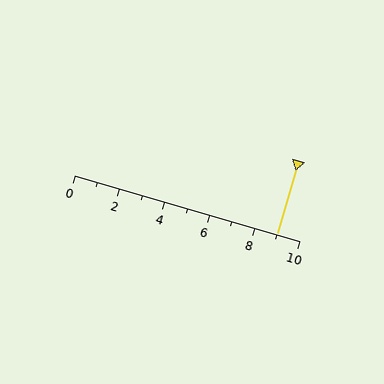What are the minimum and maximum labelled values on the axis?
The axis runs from 0 to 10.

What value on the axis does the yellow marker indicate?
The marker indicates approximately 9.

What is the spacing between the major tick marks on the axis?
The major ticks are spaced 2 apart.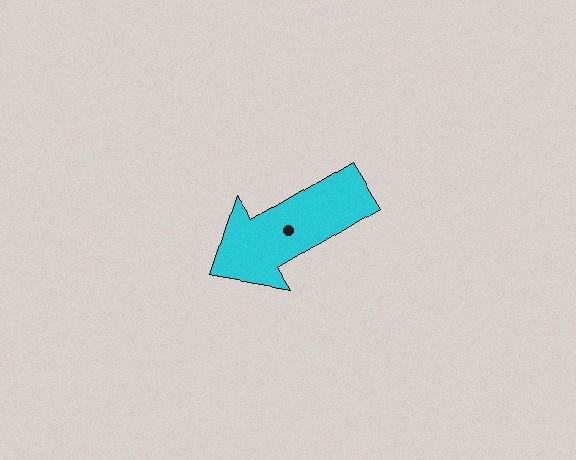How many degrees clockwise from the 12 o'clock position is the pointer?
Approximately 239 degrees.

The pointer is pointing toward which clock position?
Roughly 8 o'clock.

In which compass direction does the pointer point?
Southwest.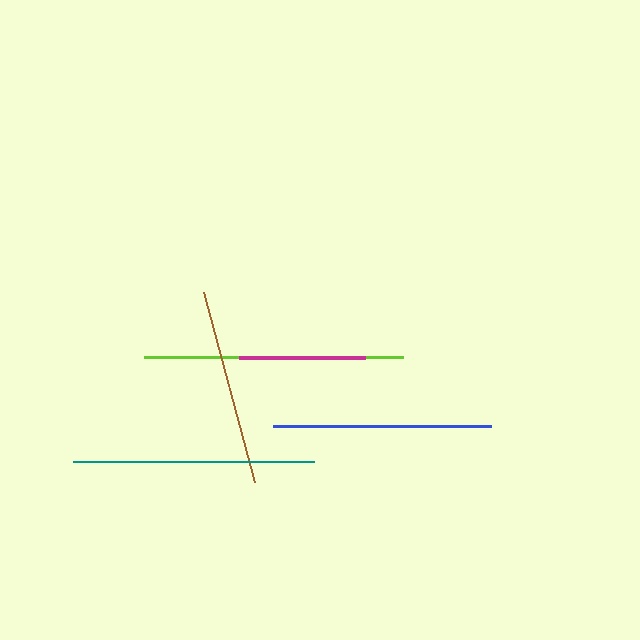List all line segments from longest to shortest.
From longest to shortest: lime, teal, blue, brown, magenta.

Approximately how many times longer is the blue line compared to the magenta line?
The blue line is approximately 1.7 times the length of the magenta line.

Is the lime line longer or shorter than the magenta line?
The lime line is longer than the magenta line.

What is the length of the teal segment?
The teal segment is approximately 240 pixels long.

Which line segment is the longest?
The lime line is the longest at approximately 259 pixels.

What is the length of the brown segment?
The brown segment is approximately 197 pixels long.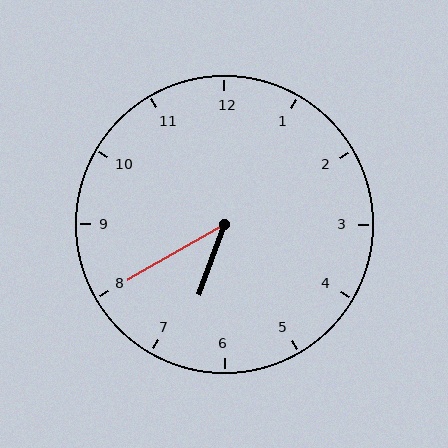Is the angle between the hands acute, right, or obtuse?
It is acute.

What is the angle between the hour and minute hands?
Approximately 40 degrees.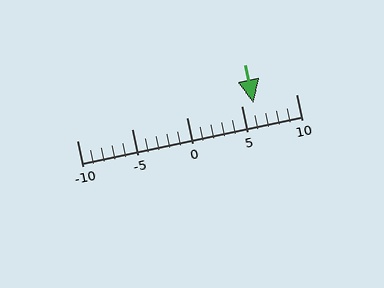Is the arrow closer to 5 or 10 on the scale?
The arrow is closer to 5.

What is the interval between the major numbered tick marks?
The major tick marks are spaced 5 units apart.